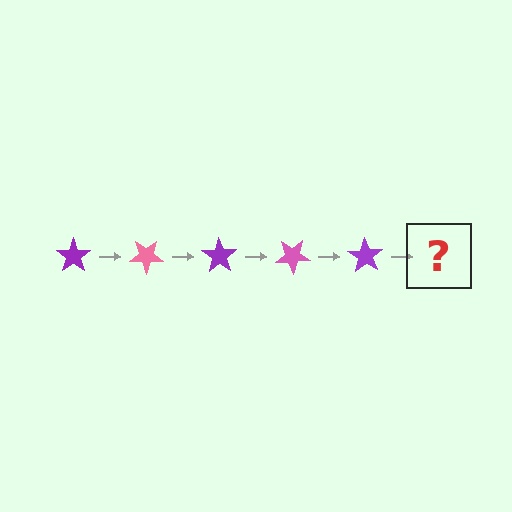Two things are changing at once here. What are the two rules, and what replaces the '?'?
The two rules are that it rotates 35 degrees each step and the color cycles through purple and pink. The '?' should be a pink star, rotated 175 degrees from the start.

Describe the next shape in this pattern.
It should be a pink star, rotated 175 degrees from the start.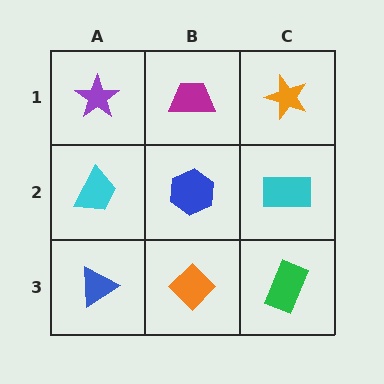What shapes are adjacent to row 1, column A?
A cyan trapezoid (row 2, column A), a magenta trapezoid (row 1, column B).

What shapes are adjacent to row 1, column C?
A cyan rectangle (row 2, column C), a magenta trapezoid (row 1, column B).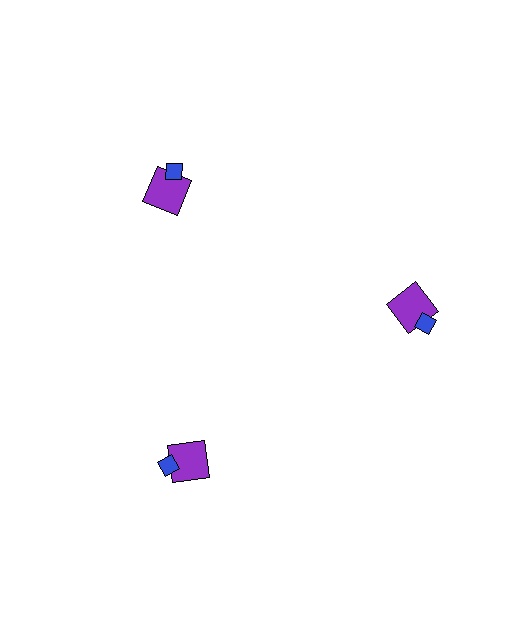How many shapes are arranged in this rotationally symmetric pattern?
There are 6 shapes, arranged in 3 groups of 2.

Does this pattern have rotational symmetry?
Yes, this pattern has 3-fold rotational symmetry. It looks the same after rotating 120 degrees around the center.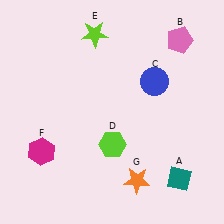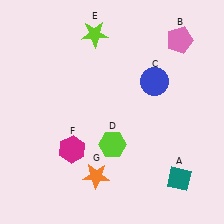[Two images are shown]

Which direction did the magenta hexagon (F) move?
The magenta hexagon (F) moved right.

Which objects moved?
The objects that moved are: the magenta hexagon (F), the orange star (G).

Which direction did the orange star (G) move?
The orange star (G) moved left.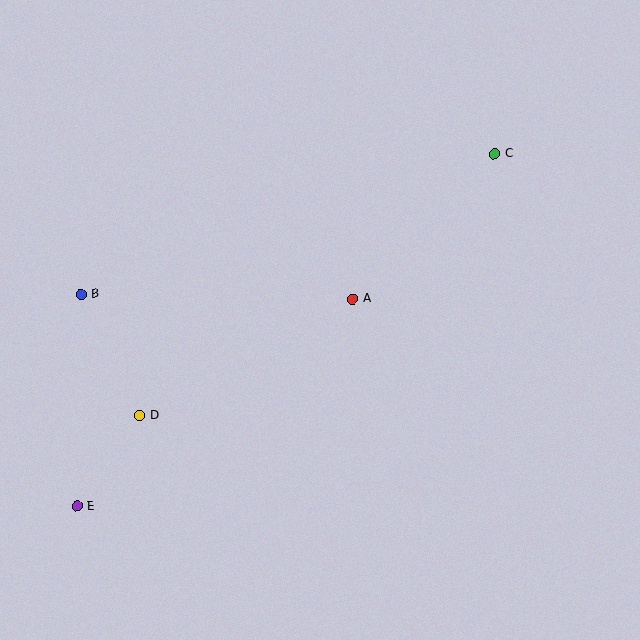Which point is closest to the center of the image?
Point A at (353, 299) is closest to the center.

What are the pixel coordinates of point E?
Point E is at (77, 506).